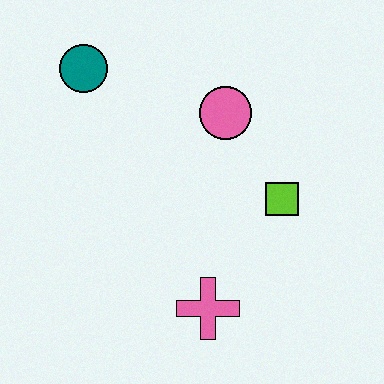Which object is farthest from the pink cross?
The teal circle is farthest from the pink cross.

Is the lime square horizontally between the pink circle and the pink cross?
No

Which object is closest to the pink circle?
The lime square is closest to the pink circle.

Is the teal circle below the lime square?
No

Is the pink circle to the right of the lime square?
No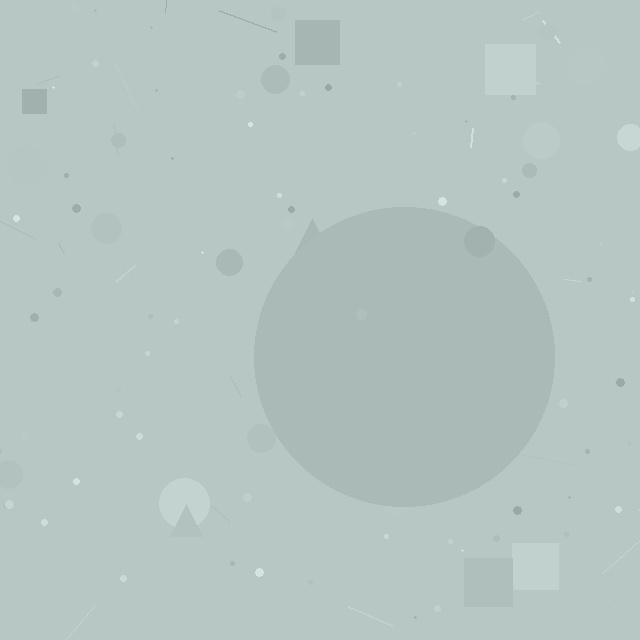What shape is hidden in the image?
A circle is hidden in the image.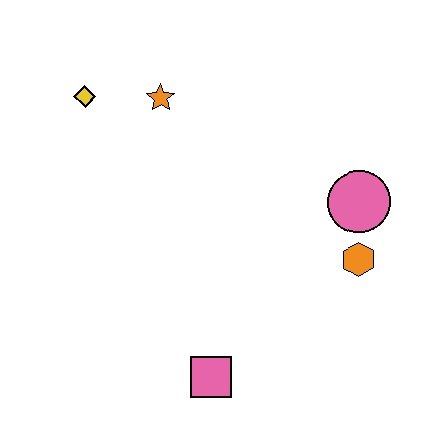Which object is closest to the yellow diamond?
The orange star is closest to the yellow diamond.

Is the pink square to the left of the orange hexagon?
Yes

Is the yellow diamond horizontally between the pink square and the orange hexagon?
No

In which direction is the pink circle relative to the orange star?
The pink circle is to the right of the orange star.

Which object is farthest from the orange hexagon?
The yellow diamond is farthest from the orange hexagon.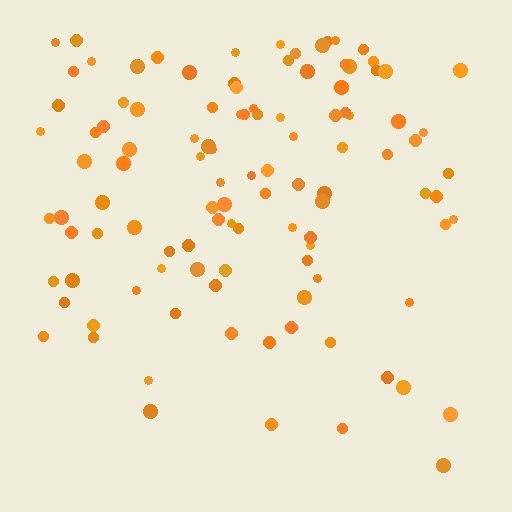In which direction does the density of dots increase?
From bottom to top, with the top side densest.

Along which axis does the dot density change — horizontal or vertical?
Vertical.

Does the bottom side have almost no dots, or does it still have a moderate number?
Still a moderate number, just noticeably fewer than the top.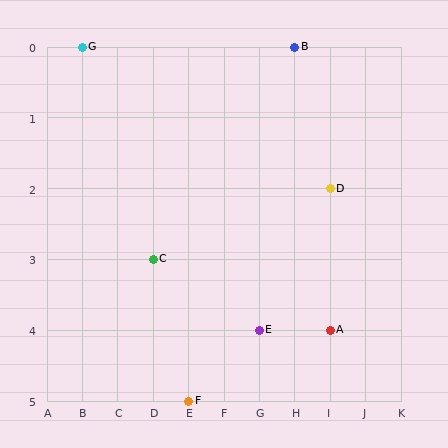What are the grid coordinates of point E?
Point E is at grid coordinates (G, 4).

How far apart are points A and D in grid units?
Points A and D are 2 rows apart.